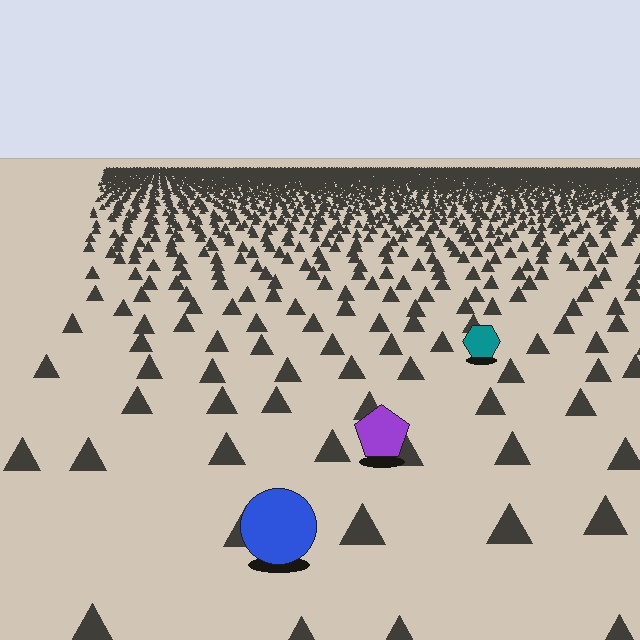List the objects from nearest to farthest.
From nearest to farthest: the blue circle, the purple pentagon, the teal hexagon.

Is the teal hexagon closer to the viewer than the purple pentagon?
No. The purple pentagon is closer — you can tell from the texture gradient: the ground texture is coarser near it.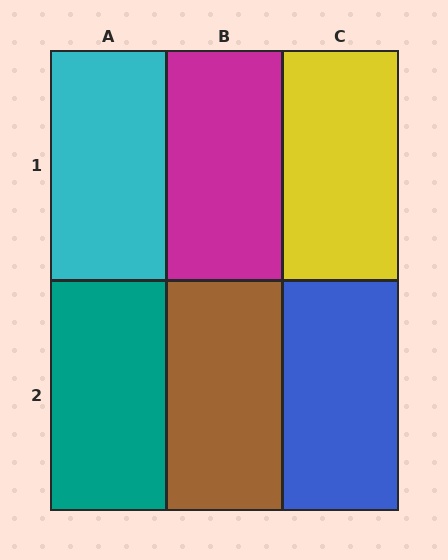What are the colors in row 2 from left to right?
Teal, brown, blue.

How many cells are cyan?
1 cell is cyan.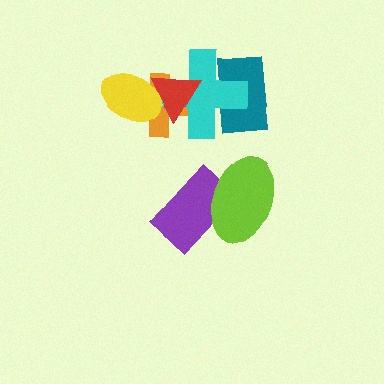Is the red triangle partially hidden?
Yes, it is partially covered by another shape.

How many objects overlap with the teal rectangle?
1 object overlaps with the teal rectangle.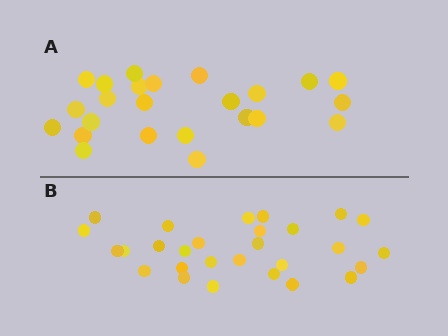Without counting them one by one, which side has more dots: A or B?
Region B (the bottom region) has more dots.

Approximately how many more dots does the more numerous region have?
Region B has about 4 more dots than region A.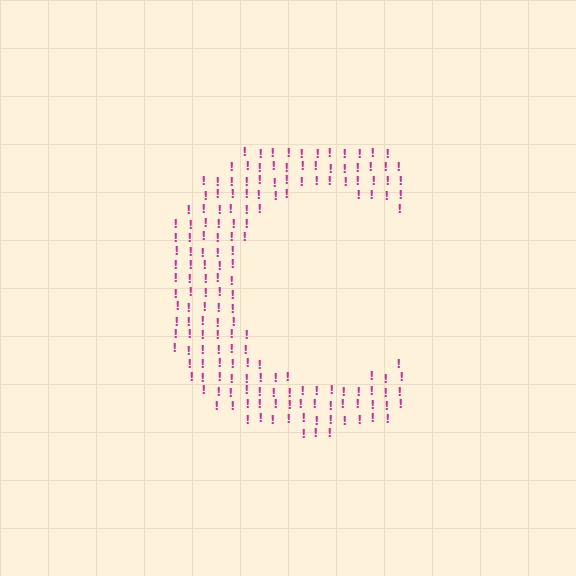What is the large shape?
The large shape is the letter C.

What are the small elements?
The small elements are exclamation marks.